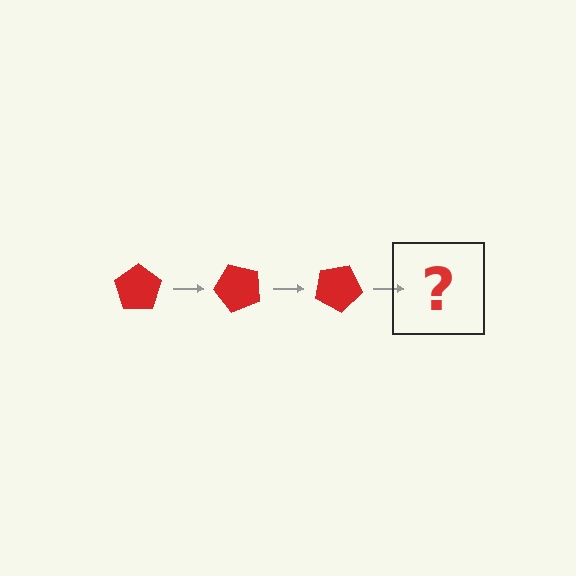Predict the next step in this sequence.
The next step is a red pentagon rotated 150 degrees.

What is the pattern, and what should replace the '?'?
The pattern is that the pentagon rotates 50 degrees each step. The '?' should be a red pentagon rotated 150 degrees.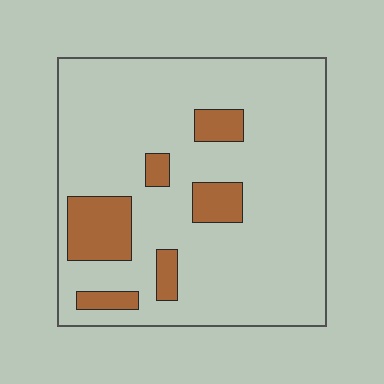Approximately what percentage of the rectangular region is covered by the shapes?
Approximately 15%.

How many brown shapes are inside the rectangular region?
6.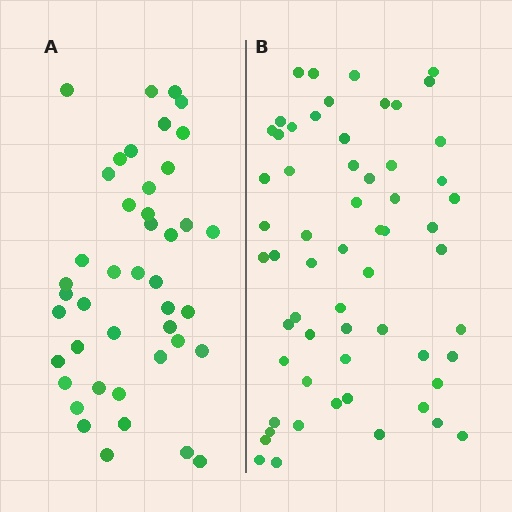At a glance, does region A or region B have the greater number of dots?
Region B (the right region) has more dots.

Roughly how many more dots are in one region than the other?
Region B has approximately 15 more dots than region A.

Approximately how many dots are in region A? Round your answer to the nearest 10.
About 40 dots. (The exact count is 43, which rounds to 40.)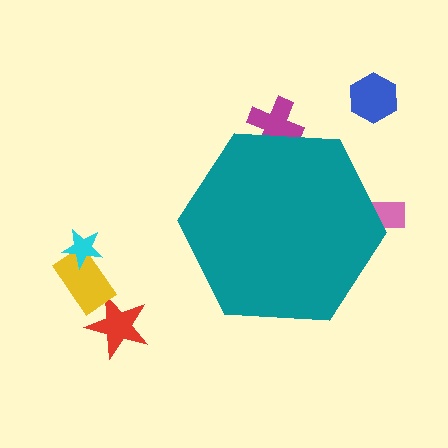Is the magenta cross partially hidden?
Yes, the magenta cross is partially hidden behind the teal hexagon.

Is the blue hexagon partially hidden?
No, the blue hexagon is fully visible.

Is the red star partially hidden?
No, the red star is fully visible.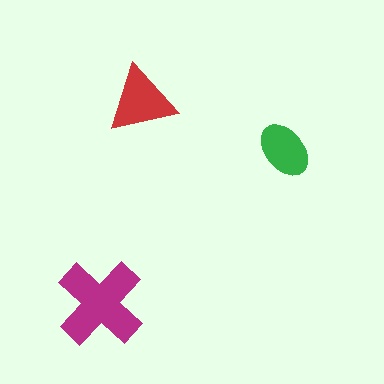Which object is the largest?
The magenta cross.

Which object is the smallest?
The green ellipse.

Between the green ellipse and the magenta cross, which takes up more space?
The magenta cross.